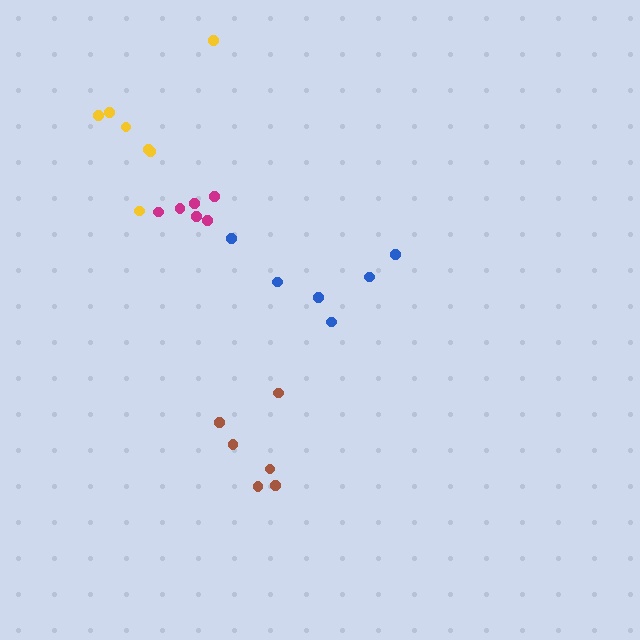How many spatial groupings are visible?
There are 4 spatial groupings.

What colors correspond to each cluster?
The clusters are colored: yellow, brown, blue, magenta.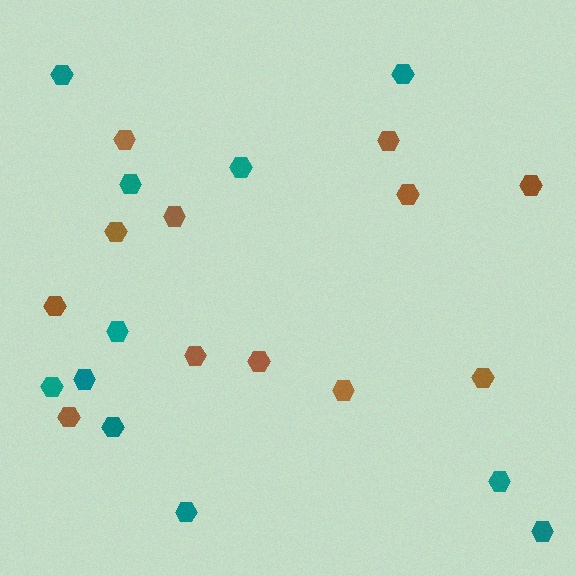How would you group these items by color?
There are 2 groups: one group of teal hexagons (11) and one group of brown hexagons (12).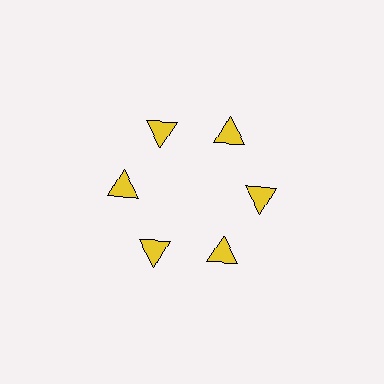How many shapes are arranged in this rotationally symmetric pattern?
There are 6 shapes, arranged in 6 groups of 1.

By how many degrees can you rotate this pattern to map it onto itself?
The pattern maps onto itself every 60 degrees of rotation.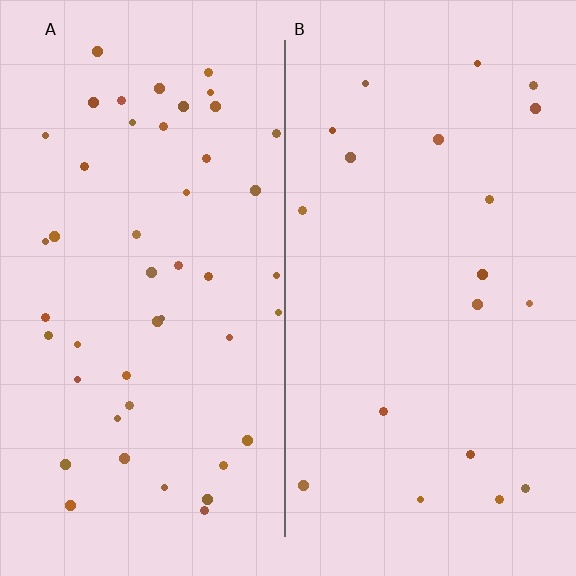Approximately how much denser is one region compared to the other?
Approximately 2.4× — region A over region B.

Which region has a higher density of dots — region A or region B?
A (the left).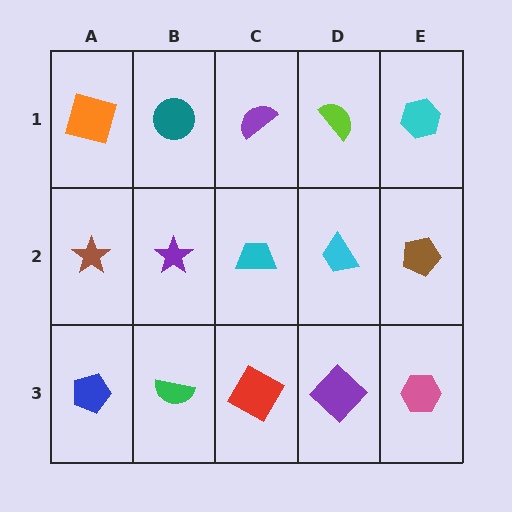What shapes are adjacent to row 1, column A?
A brown star (row 2, column A), a teal circle (row 1, column B).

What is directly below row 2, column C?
A red square.